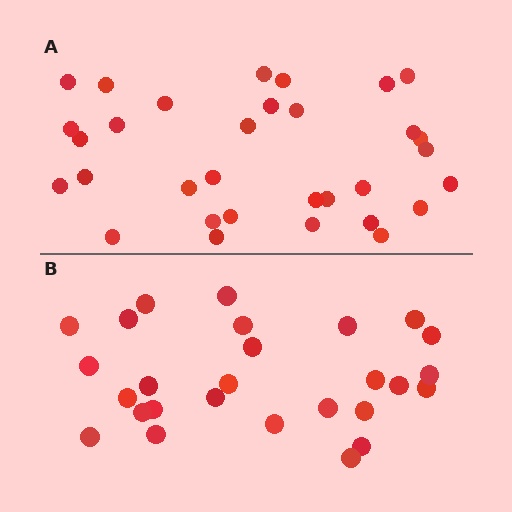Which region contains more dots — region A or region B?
Region A (the top region) has more dots.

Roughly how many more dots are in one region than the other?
Region A has about 5 more dots than region B.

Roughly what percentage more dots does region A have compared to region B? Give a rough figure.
About 20% more.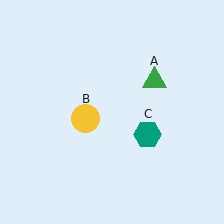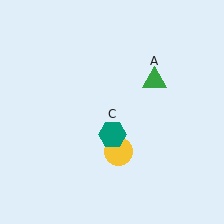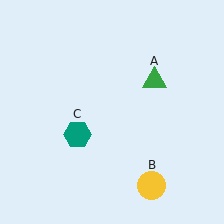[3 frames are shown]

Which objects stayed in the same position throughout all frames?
Green triangle (object A) remained stationary.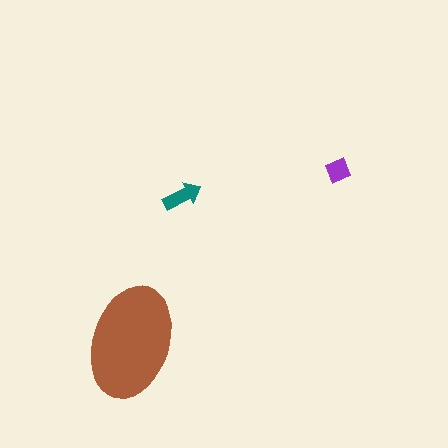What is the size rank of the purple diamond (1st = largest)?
3rd.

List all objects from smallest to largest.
The purple diamond, the teal arrow, the brown ellipse.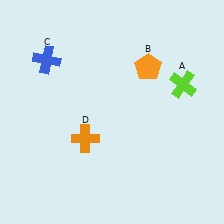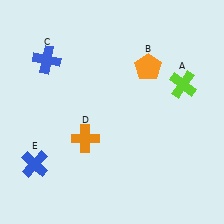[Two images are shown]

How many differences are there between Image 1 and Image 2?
There is 1 difference between the two images.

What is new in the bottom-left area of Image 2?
A blue cross (E) was added in the bottom-left area of Image 2.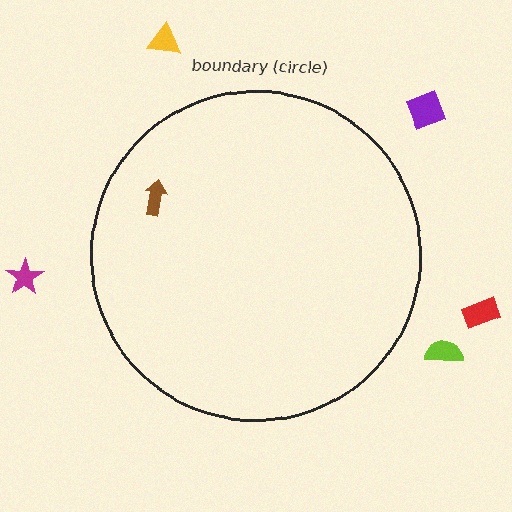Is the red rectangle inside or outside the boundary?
Outside.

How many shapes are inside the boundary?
1 inside, 5 outside.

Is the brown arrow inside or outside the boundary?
Inside.